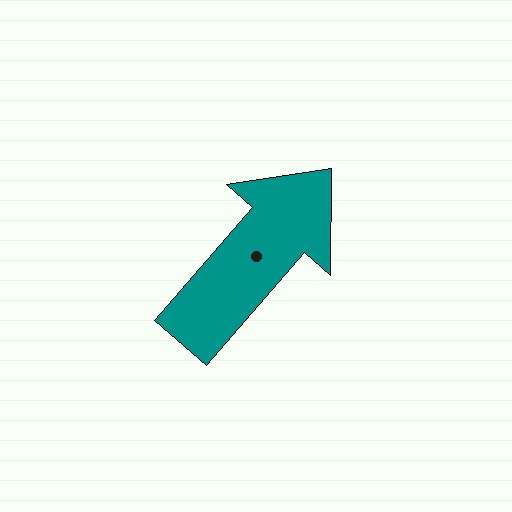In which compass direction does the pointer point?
Northeast.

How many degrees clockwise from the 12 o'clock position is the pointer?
Approximately 41 degrees.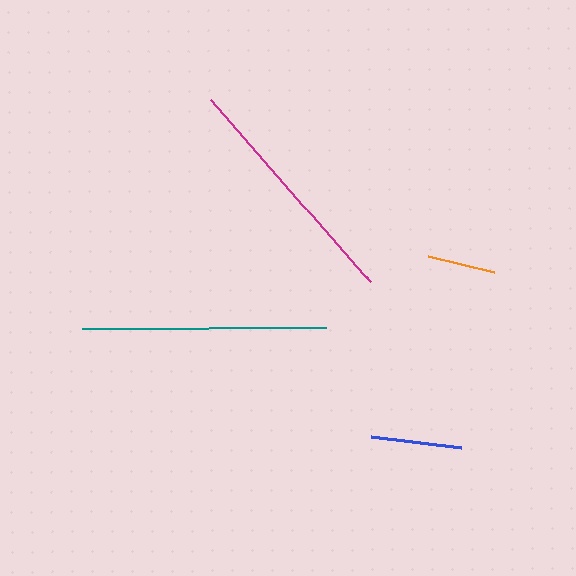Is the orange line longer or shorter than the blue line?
The blue line is longer than the orange line.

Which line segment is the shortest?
The orange line is the shortest at approximately 68 pixels.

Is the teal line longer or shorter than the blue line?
The teal line is longer than the blue line.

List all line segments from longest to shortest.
From longest to shortest: teal, magenta, blue, orange.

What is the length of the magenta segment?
The magenta segment is approximately 243 pixels long.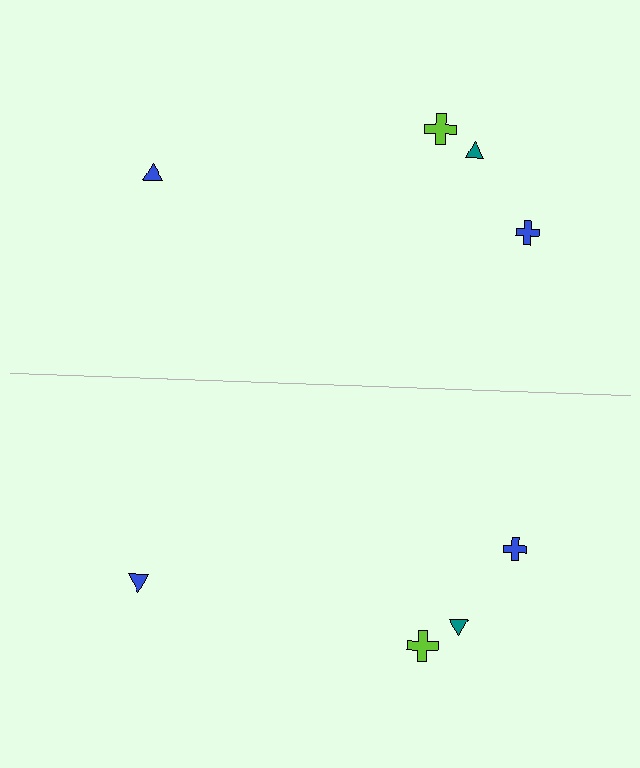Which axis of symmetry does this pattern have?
The pattern has a horizontal axis of symmetry running through the center of the image.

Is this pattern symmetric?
Yes, this pattern has bilateral (reflection) symmetry.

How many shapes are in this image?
There are 8 shapes in this image.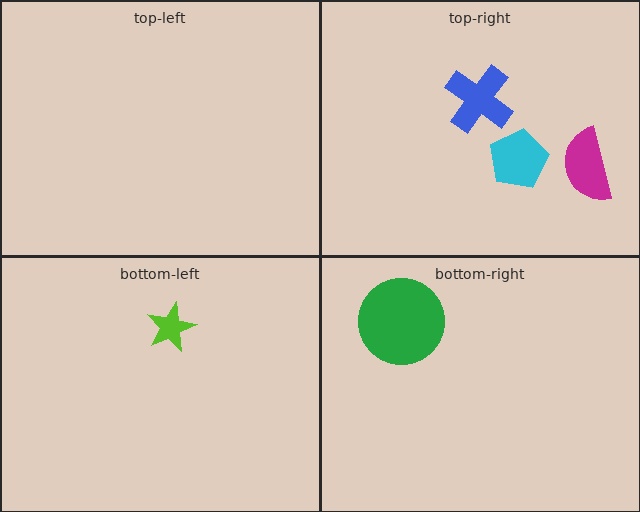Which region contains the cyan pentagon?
The top-right region.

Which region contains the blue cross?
The top-right region.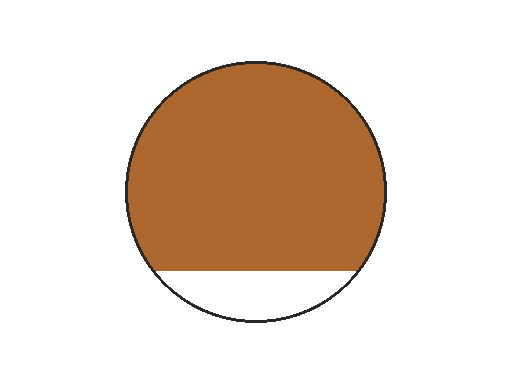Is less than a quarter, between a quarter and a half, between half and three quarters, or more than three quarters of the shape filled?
More than three quarters.